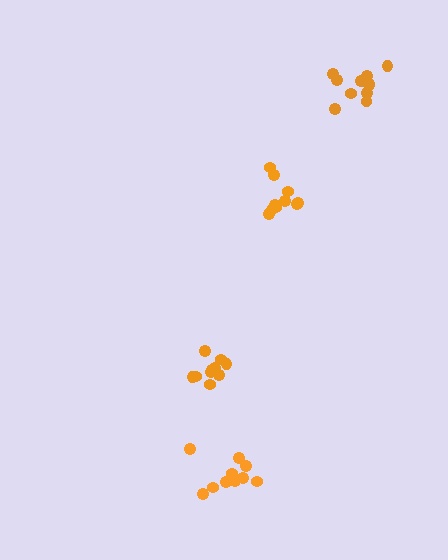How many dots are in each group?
Group 1: 11 dots, Group 2: 10 dots, Group 3: 11 dots, Group 4: 10 dots (42 total).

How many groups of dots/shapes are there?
There are 4 groups.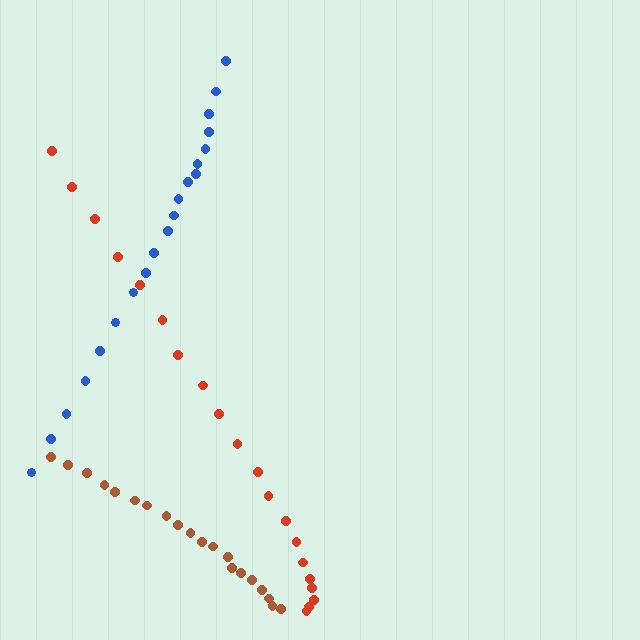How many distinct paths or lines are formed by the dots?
There are 3 distinct paths.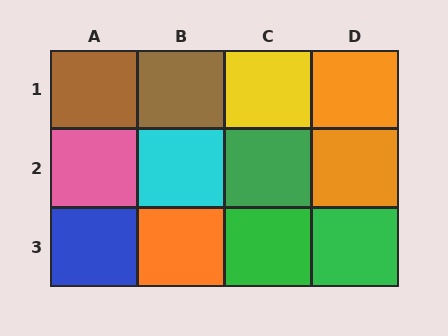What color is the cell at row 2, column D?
Orange.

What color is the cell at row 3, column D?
Green.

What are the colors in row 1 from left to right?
Brown, brown, yellow, orange.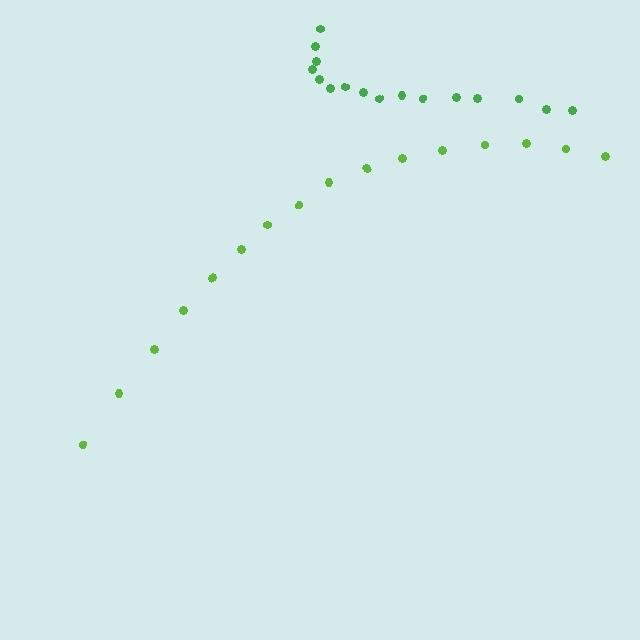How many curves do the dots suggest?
There are 2 distinct paths.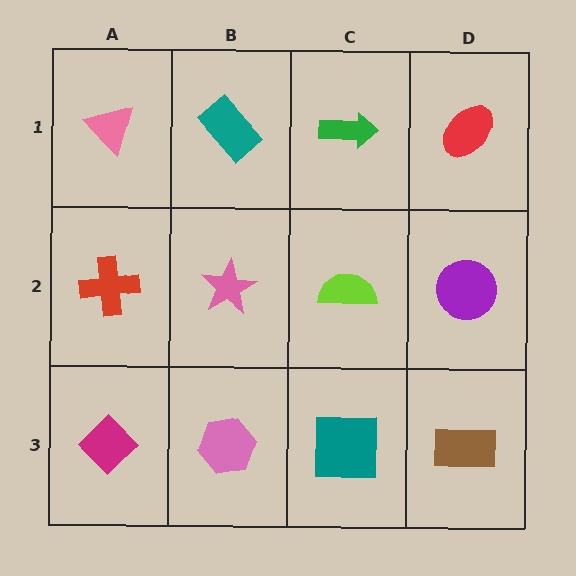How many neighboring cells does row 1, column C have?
3.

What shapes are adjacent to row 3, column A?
A red cross (row 2, column A), a pink hexagon (row 3, column B).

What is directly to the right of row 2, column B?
A lime semicircle.